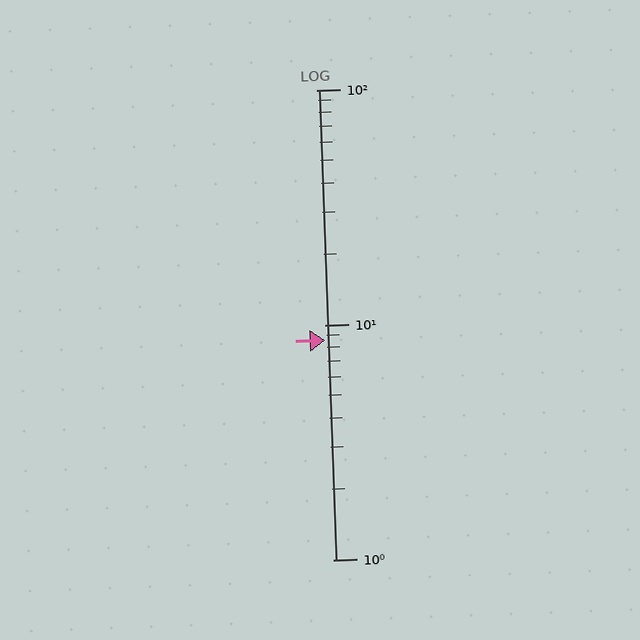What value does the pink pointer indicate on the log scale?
The pointer indicates approximately 8.6.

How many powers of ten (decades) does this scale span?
The scale spans 2 decades, from 1 to 100.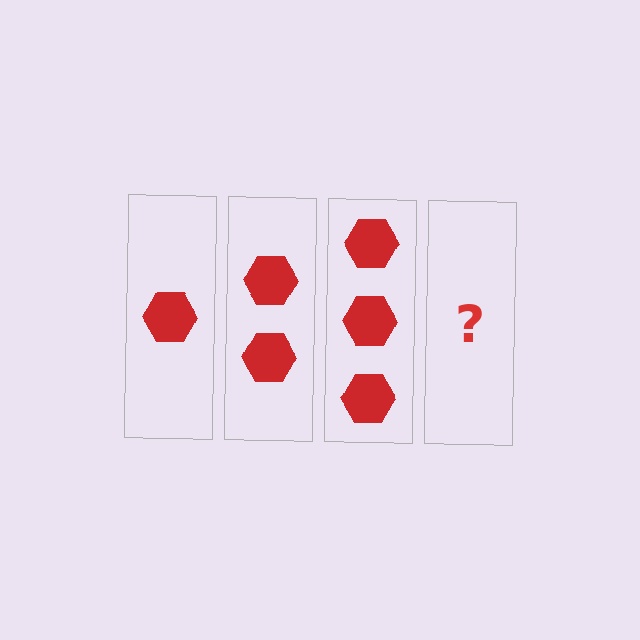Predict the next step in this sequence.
The next step is 4 hexagons.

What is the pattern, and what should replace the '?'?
The pattern is that each step adds one more hexagon. The '?' should be 4 hexagons.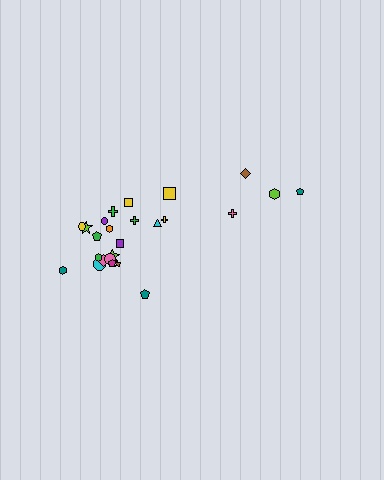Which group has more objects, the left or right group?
The left group.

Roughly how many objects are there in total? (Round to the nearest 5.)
Roughly 25 objects in total.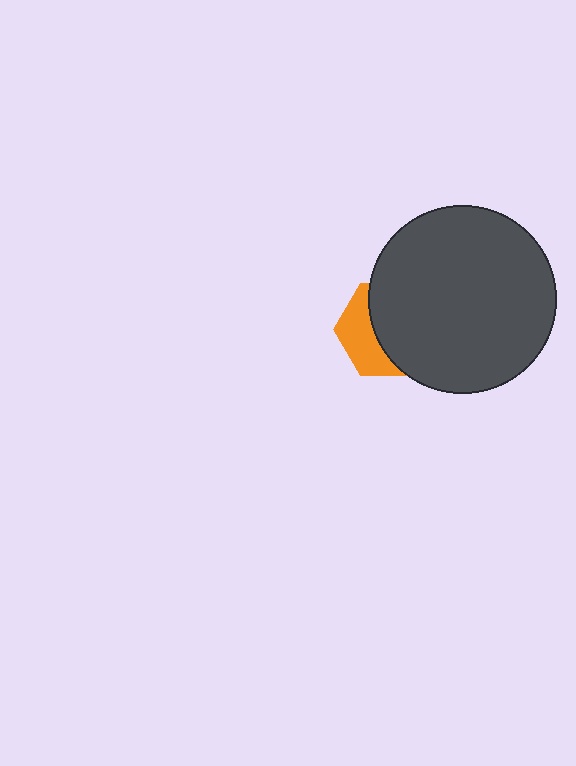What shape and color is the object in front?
The object in front is a dark gray circle.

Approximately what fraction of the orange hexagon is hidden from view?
Roughly 62% of the orange hexagon is hidden behind the dark gray circle.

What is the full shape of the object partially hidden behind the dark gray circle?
The partially hidden object is an orange hexagon.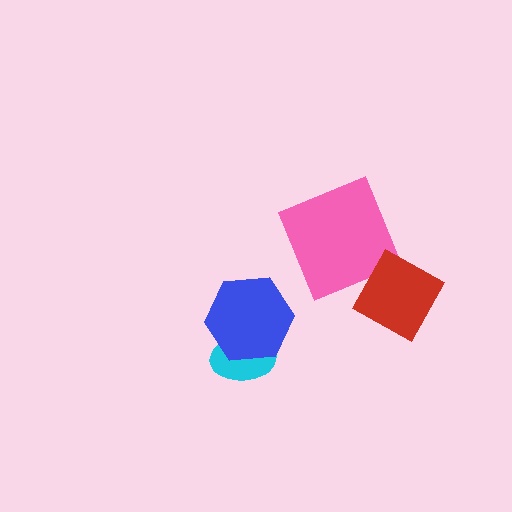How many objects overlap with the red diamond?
1 object overlaps with the red diamond.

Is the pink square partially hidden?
Yes, it is partially covered by another shape.